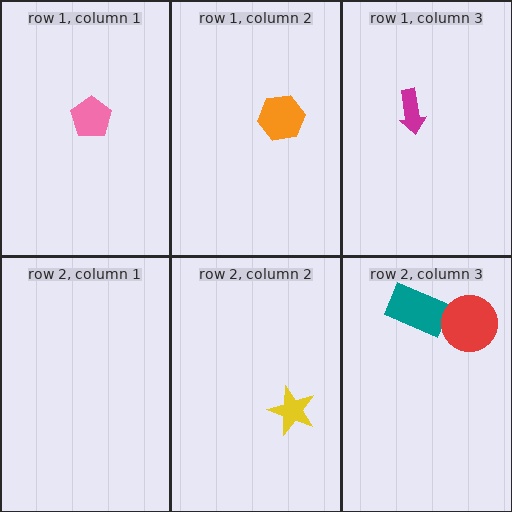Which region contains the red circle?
The row 2, column 3 region.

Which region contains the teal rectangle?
The row 2, column 3 region.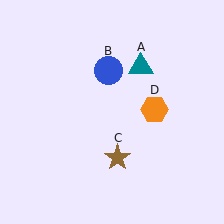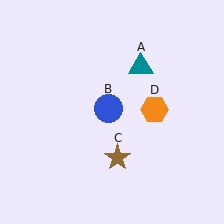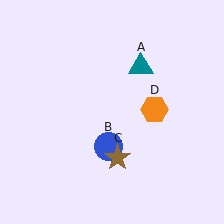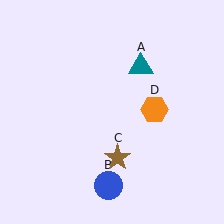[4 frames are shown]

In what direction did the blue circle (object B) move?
The blue circle (object B) moved down.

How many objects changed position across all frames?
1 object changed position: blue circle (object B).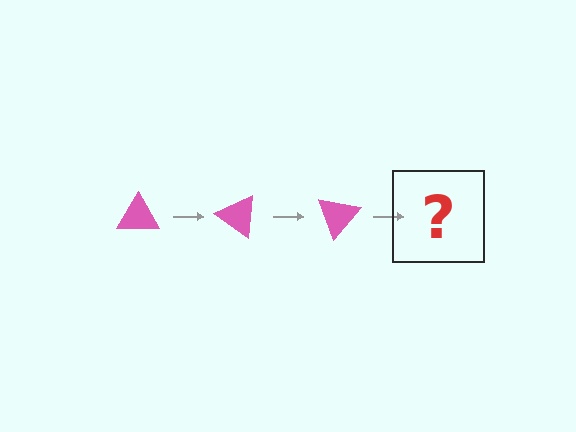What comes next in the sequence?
The next element should be a pink triangle rotated 105 degrees.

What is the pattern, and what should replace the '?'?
The pattern is that the triangle rotates 35 degrees each step. The '?' should be a pink triangle rotated 105 degrees.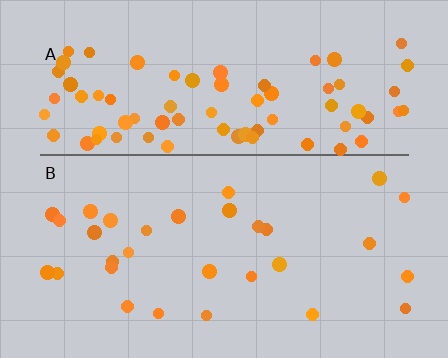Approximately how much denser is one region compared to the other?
Approximately 2.7× — region A over region B.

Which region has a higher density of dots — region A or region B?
A (the top).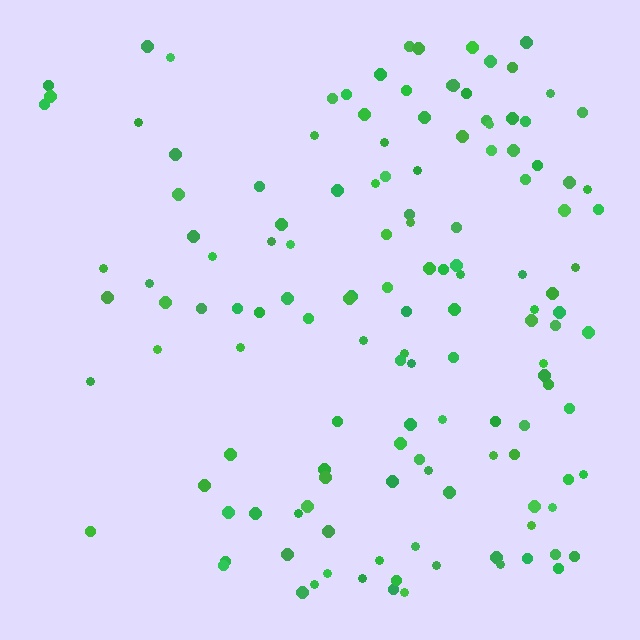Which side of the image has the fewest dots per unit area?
The left.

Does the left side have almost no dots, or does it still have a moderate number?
Still a moderate number, just noticeably fewer than the right.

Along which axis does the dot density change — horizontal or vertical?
Horizontal.